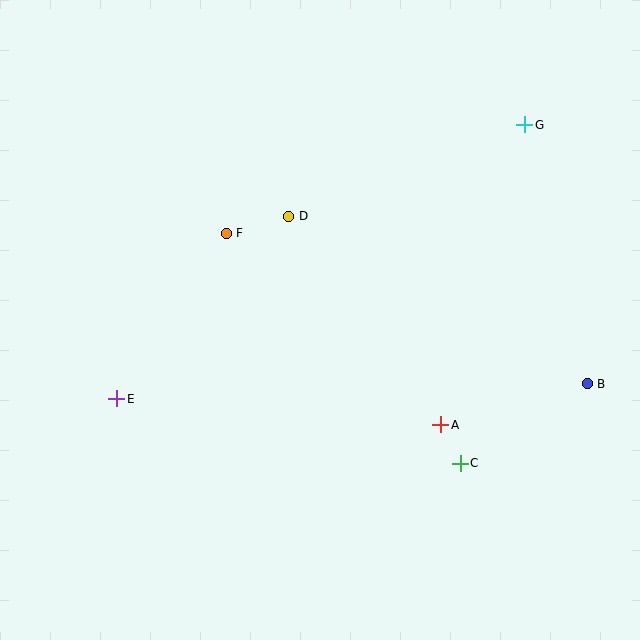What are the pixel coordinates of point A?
Point A is at (441, 425).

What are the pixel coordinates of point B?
Point B is at (587, 384).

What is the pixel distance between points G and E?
The distance between G and E is 492 pixels.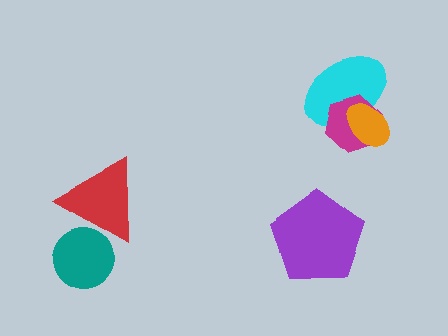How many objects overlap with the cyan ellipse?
2 objects overlap with the cyan ellipse.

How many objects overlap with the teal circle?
1 object overlaps with the teal circle.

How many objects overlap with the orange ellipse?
2 objects overlap with the orange ellipse.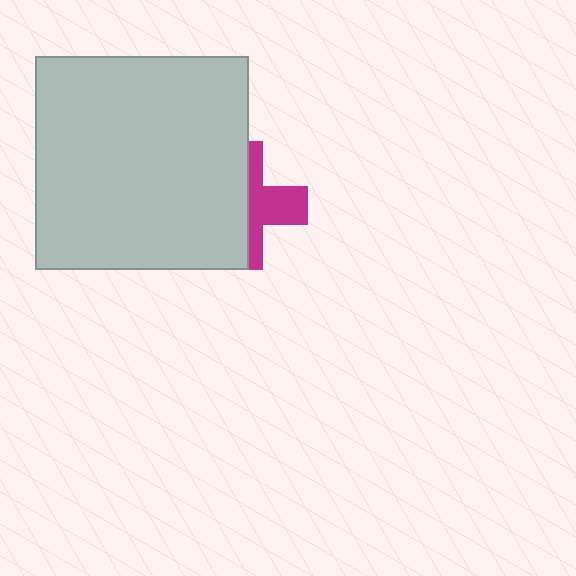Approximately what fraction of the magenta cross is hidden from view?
Roughly 59% of the magenta cross is hidden behind the light gray square.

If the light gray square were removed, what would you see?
You would see the complete magenta cross.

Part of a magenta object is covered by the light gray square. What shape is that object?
It is a cross.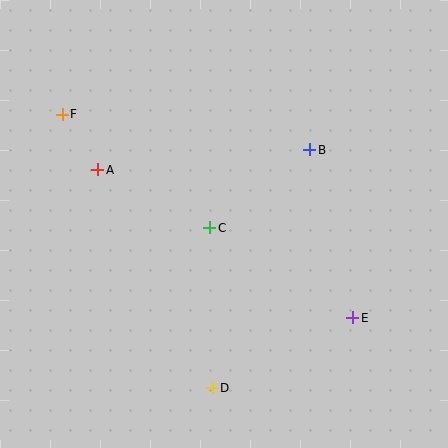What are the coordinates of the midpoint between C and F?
The midpoint between C and F is at (136, 171).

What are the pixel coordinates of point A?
Point A is at (98, 170).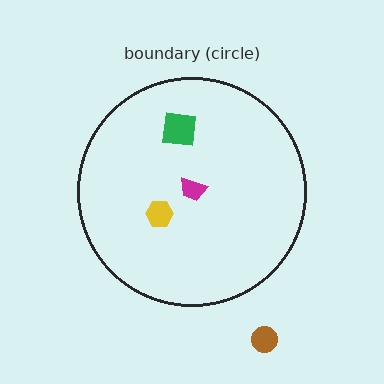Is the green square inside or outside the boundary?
Inside.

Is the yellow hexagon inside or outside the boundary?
Inside.